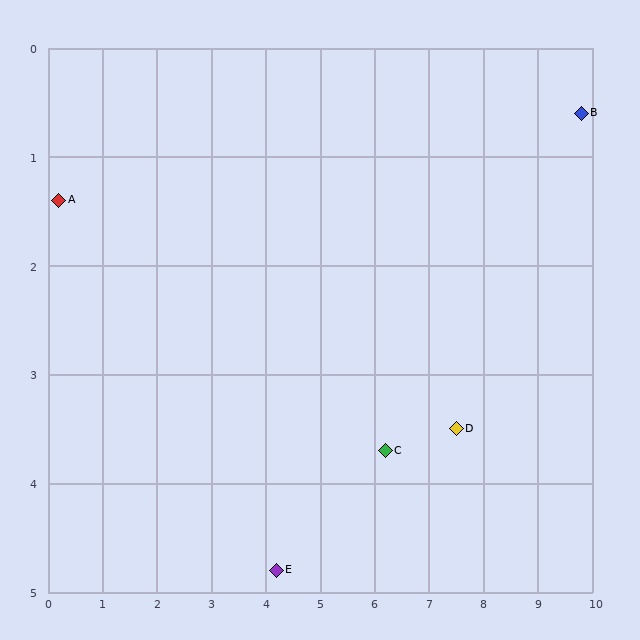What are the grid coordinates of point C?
Point C is at approximately (6.2, 3.7).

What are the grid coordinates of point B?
Point B is at approximately (9.8, 0.6).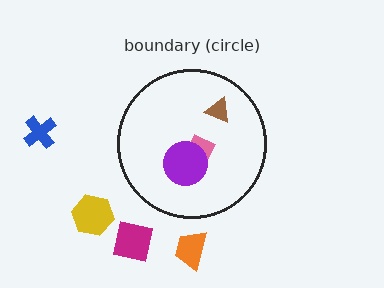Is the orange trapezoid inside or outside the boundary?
Outside.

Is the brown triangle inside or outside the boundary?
Inside.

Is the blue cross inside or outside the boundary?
Outside.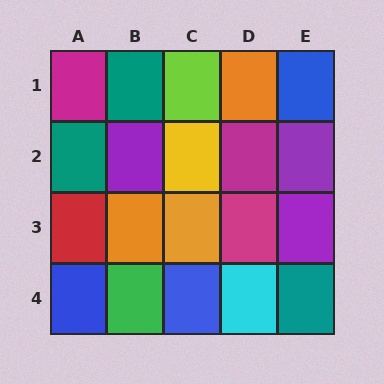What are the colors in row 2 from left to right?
Teal, purple, yellow, magenta, purple.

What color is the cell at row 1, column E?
Blue.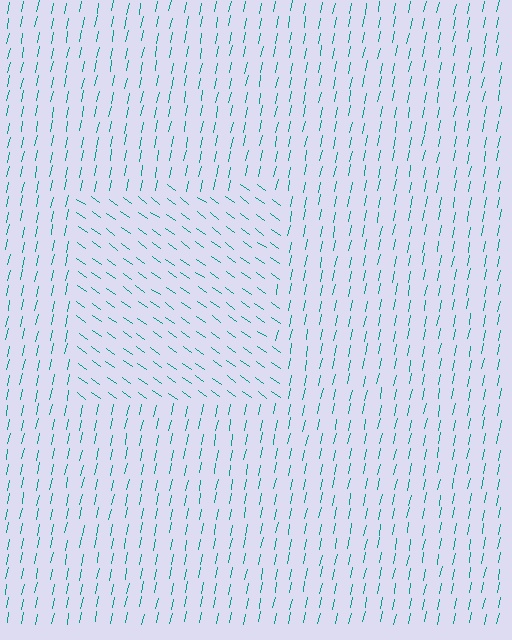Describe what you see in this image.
The image is filled with small teal line segments. A rectangle region in the image has lines oriented differently from the surrounding lines, creating a visible texture boundary.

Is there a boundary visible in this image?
Yes, there is a texture boundary formed by a change in line orientation.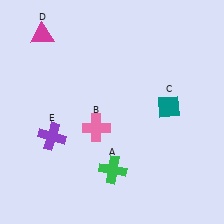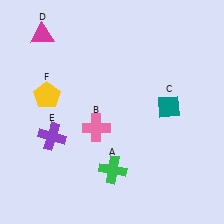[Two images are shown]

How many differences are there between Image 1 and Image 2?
There is 1 difference between the two images.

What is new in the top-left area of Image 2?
A yellow pentagon (F) was added in the top-left area of Image 2.